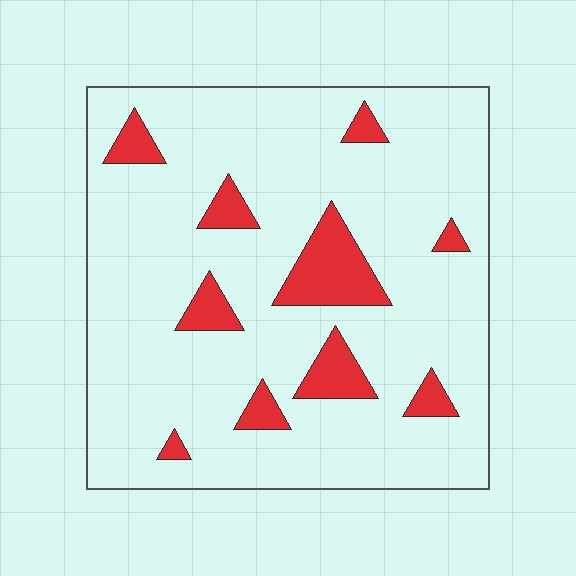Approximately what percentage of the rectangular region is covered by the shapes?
Approximately 15%.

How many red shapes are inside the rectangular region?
10.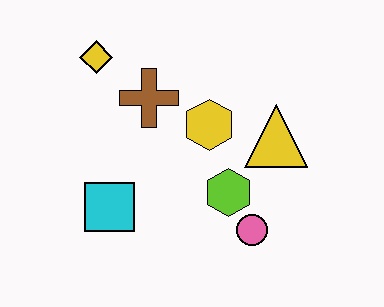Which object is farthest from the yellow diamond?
The pink circle is farthest from the yellow diamond.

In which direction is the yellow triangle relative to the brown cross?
The yellow triangle is to the right of the brown cross.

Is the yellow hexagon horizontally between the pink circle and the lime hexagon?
No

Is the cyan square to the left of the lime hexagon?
Yes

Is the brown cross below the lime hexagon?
No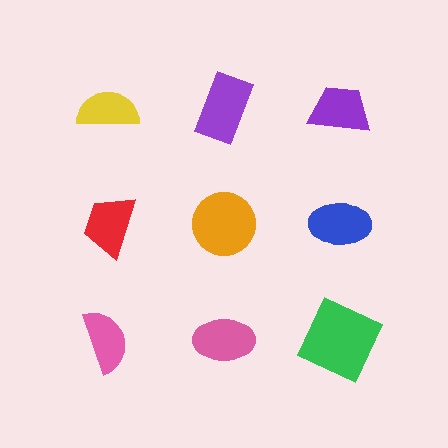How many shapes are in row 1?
3 shapes.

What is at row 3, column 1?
A pink semicircle.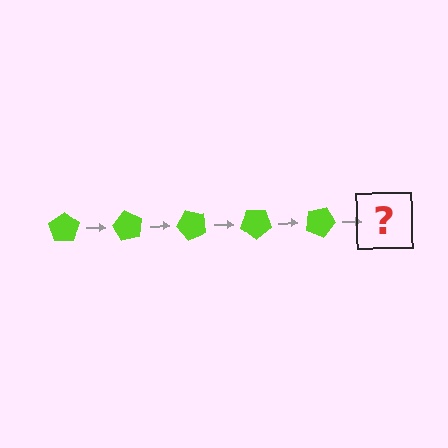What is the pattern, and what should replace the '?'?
The pattern is that the pentagon rotates 60 degrees each step. The '?' should be a lime pentagon rotated 300 degrees.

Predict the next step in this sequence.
The next step is a lime pentagon rotated 300 degrees.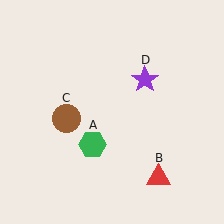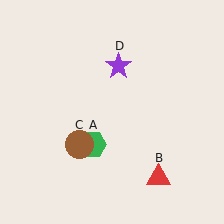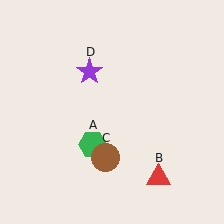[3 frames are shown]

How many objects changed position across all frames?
2 objects changed position: brown circle (object C), purple star (object D).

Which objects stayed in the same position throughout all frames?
Green hexagon (object A) and red triangle (object B) remained stationary.